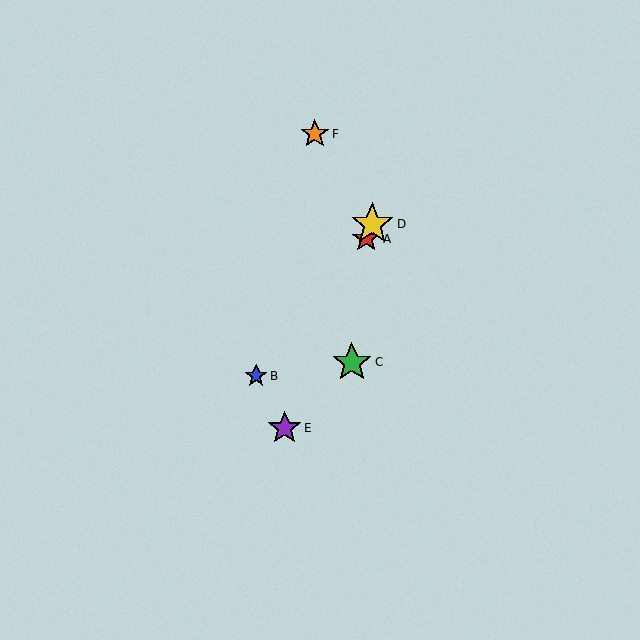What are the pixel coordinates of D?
Object D is at (372, 224).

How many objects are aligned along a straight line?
3 objects (A, D, E) are aligned along a straight line.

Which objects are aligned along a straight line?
Objects A, D, E are aligned along a straight line.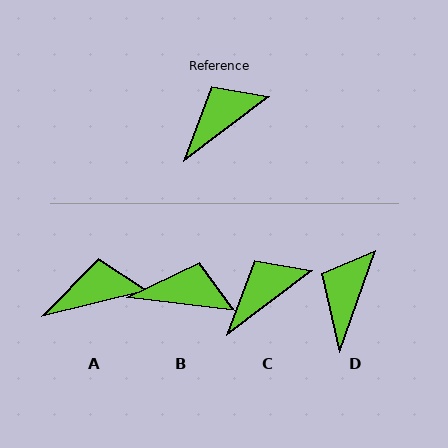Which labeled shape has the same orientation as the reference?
C.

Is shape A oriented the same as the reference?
No, it is off by about 24 degrees.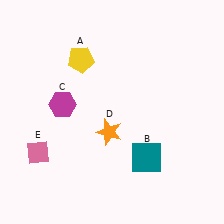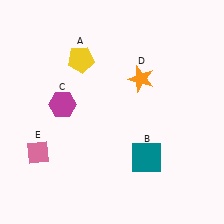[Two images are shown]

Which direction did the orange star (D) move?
The orange star (D) moved up.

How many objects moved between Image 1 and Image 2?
1 object moved between the two images.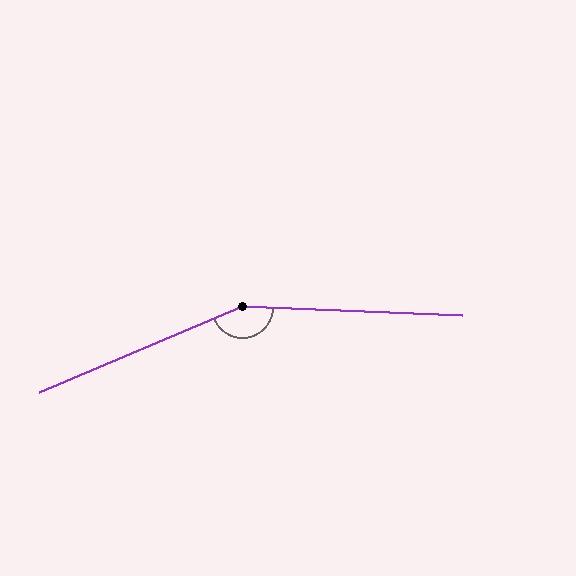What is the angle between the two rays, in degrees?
Approximately 155 degrees.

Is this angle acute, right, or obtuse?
It is obtuse.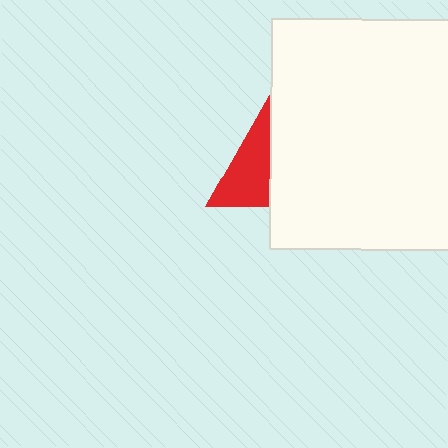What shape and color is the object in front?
The object in front is a white square.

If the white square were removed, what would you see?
You would see the complete red triangle.